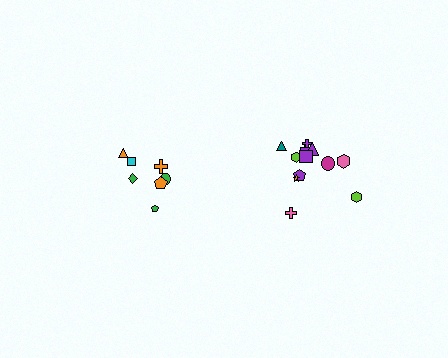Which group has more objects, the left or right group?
The right group.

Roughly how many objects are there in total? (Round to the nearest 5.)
Roughly 20 objects in total.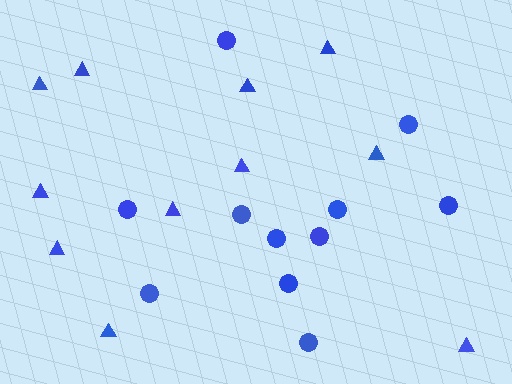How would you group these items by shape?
There are 2 groups: one group of triangles (11) and one group of circles (11).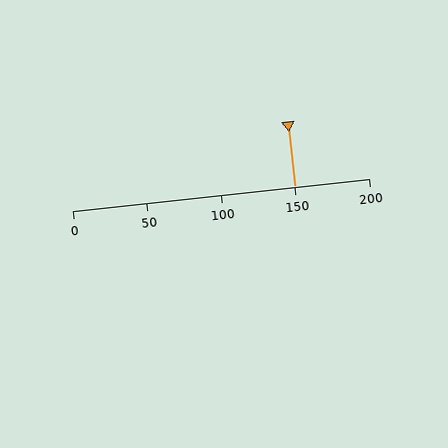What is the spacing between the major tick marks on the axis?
The major ticks are spaced 50 apart.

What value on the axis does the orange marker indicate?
The marker indicates approximately 150.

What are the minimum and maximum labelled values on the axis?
The axis runs from 0 to 200.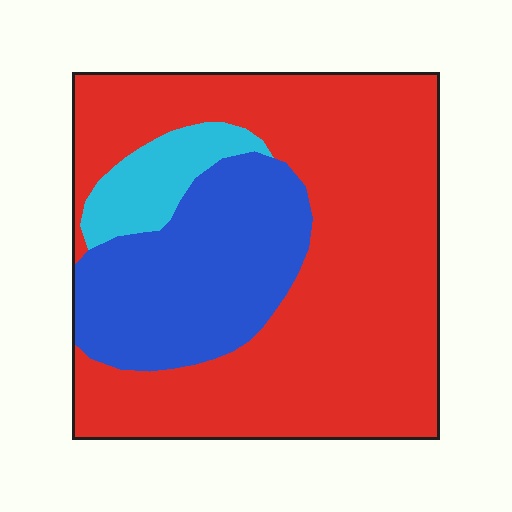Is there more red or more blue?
Red.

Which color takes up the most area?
Red, at roughly 65%.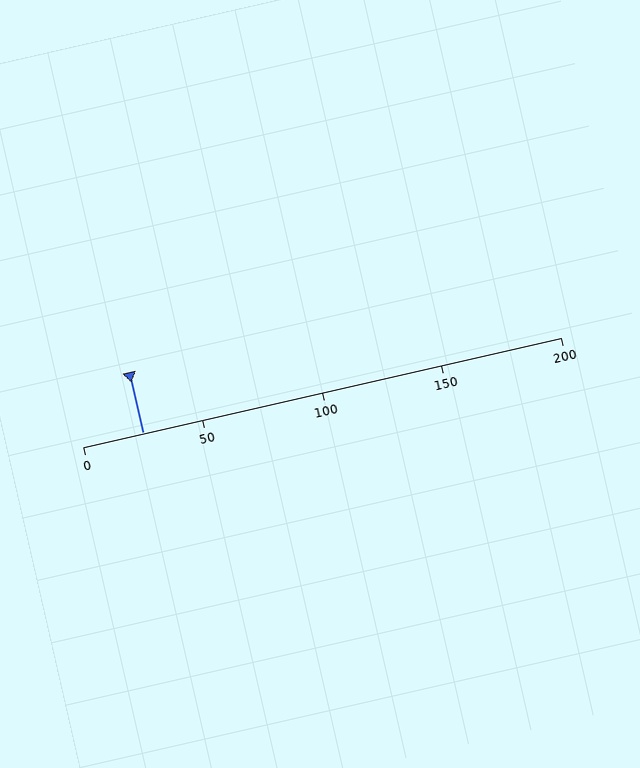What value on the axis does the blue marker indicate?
The marker indicates approximately 25.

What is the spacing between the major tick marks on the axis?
The major ticks are spaced 50 apart.